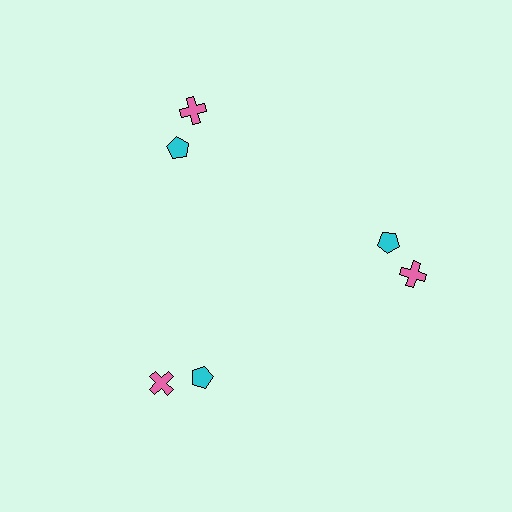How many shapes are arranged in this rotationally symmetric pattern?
There are 6 shapes, arranged in 3 groups of 2.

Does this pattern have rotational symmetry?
Yes, this pattern has 3-fold rotational symmetry. It looks the same after rotating 120 degrees around the center.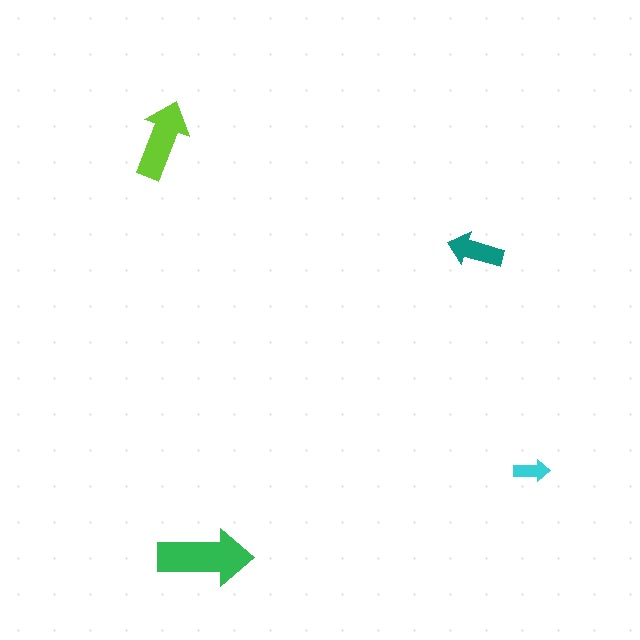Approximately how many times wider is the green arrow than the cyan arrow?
About 2.5 times wider.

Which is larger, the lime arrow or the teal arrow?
The lime one.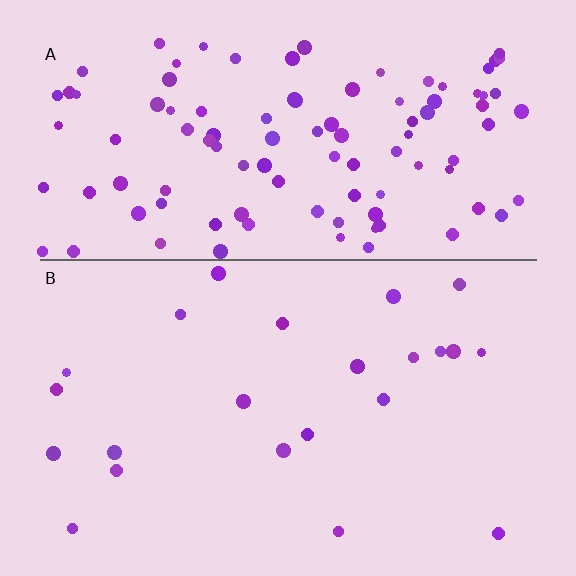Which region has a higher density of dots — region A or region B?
A (the top).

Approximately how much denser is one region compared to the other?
Approximately 4.7× — region A over region B.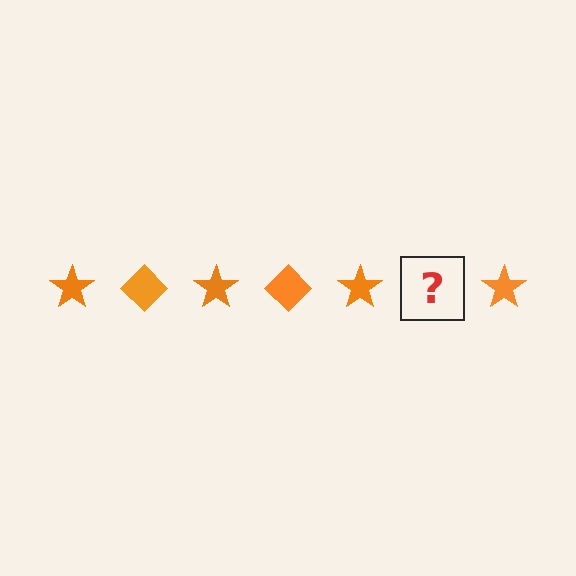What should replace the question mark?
The question mark should be replaced with an orange diamond.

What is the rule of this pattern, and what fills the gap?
The rule is that the pattern cycles through star, diamond shapes in orange. The gap should be filled with an orange diamond.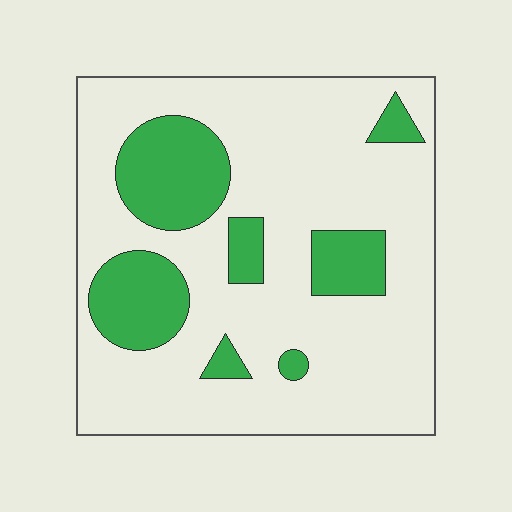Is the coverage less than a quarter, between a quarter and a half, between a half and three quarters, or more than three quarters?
Less than a quarter.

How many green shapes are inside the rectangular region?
7.